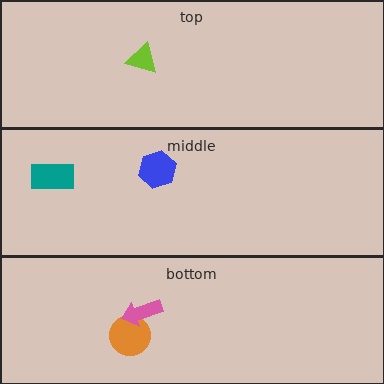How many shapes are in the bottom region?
2.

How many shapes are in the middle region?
2.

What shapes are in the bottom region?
The orange circle, the pink arrow.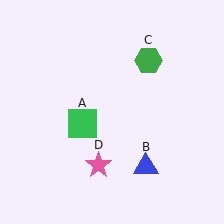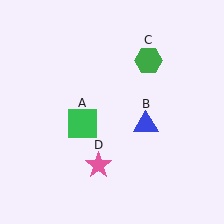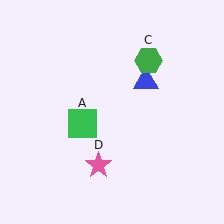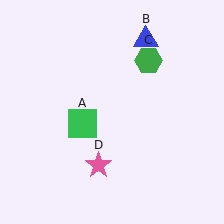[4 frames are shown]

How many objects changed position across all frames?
1 object changed position: blue triangle (object B).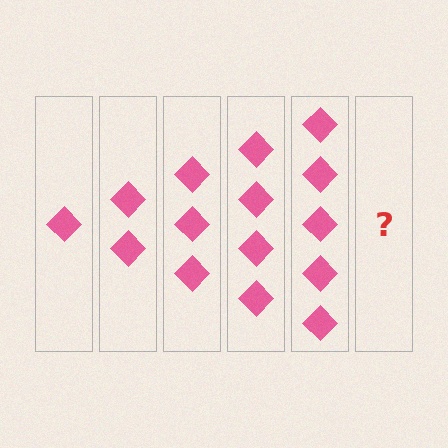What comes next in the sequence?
The next element should be 6 diamonds.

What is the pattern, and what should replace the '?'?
The pattern is that each step adds one more diamond. The '?' should be 6 diamonds.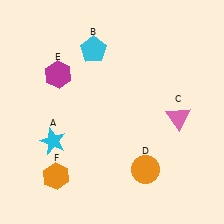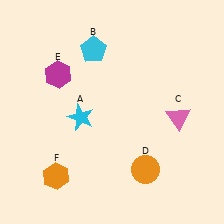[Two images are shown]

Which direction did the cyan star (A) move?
The cyan star (A) moved right.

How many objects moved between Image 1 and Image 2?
1 object moved between the two images.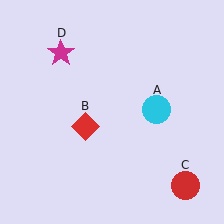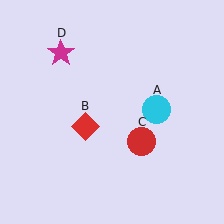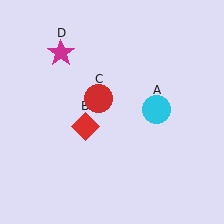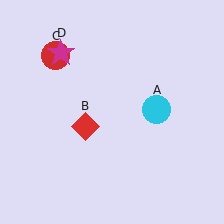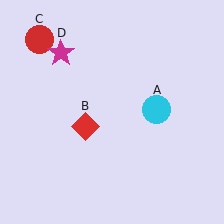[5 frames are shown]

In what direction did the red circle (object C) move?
The red circle (object C) moved up and to the left.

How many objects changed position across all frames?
1 object changed position: red circle (object C).